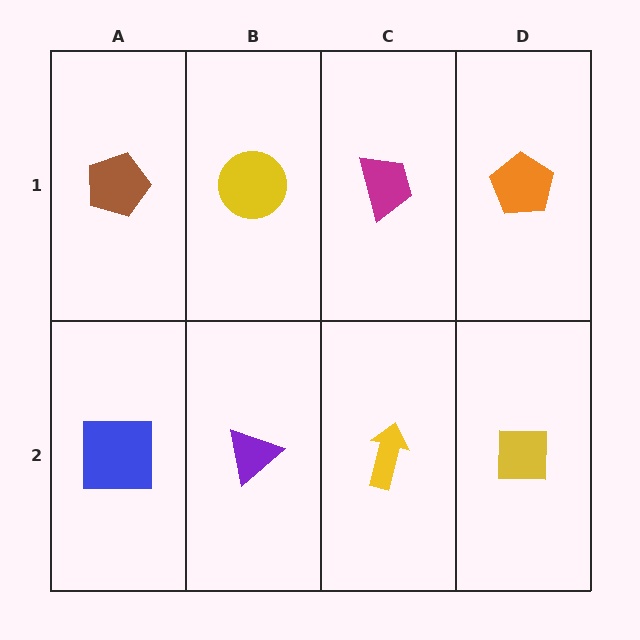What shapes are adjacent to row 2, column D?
An orange pentagon (row 1, column D), a yellow arrow (row 2, column C).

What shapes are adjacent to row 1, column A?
A blue square (row 2, column A), a yellow circle (row 1, column B).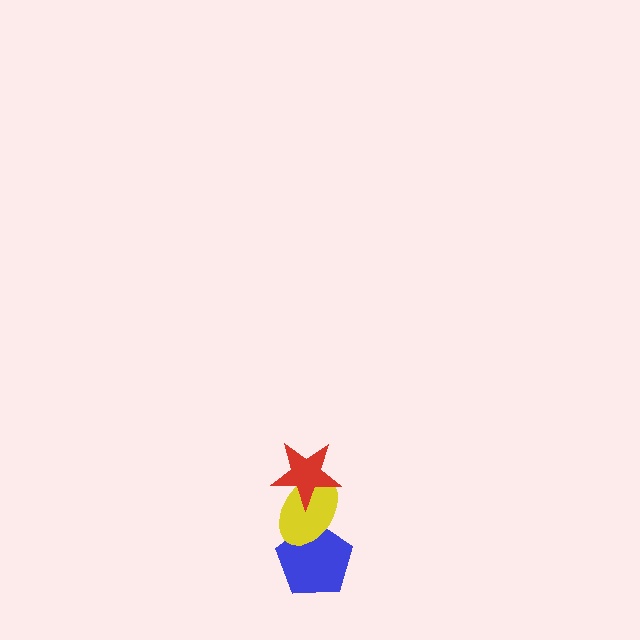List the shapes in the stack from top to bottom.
From top to bottom: the red star, the yellow ellipse, the blue pentagon.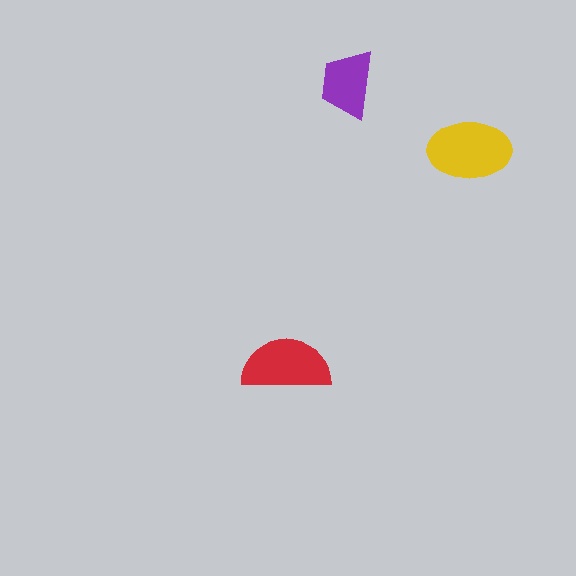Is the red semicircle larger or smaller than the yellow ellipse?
Smaller.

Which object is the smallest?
The purple trapezoid.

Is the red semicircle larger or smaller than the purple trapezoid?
Larger.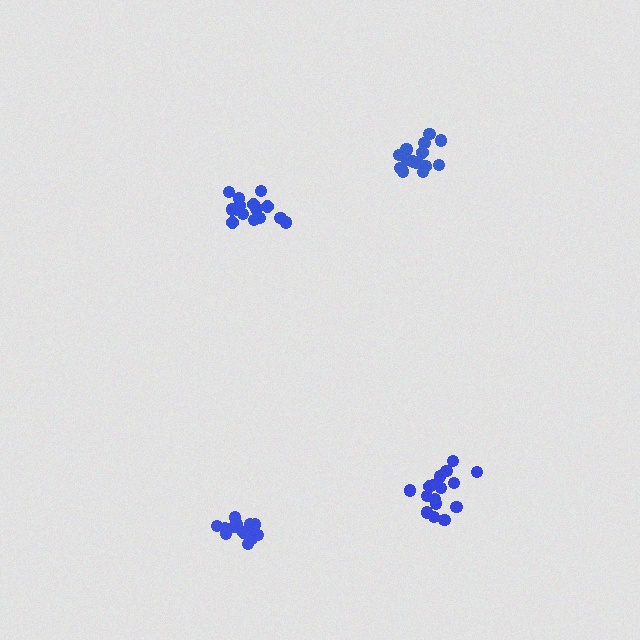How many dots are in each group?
Group 1: 16 dots, Group 2: 17 dots, Group 3: 15 dots, Group 4: 14 dots (62 total).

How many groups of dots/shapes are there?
There are 4 groups.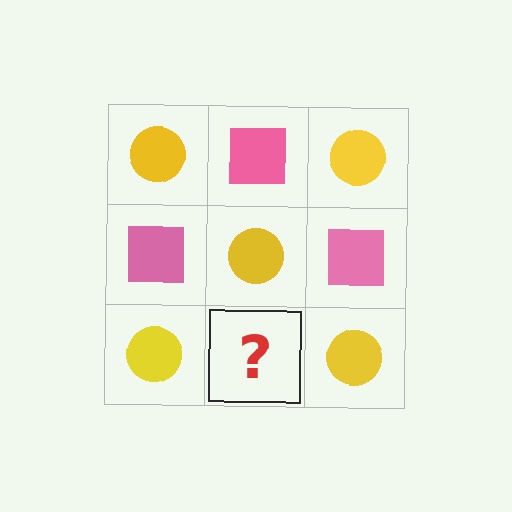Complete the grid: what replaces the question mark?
The question mark should be replaced with a pink square.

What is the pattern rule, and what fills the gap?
The rule is that it alternates yellow circle and pink square in a checkerboard pattern. The gap should be filled with a pink square.